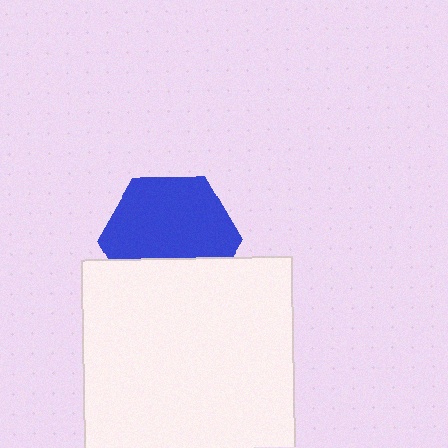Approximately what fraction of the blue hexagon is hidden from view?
Roughly 32% of the blue hexagon is hidden behind the white square.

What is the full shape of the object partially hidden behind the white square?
The partially hidden object is a blue hexagon.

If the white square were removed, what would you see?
You would see the complete blue hexagon.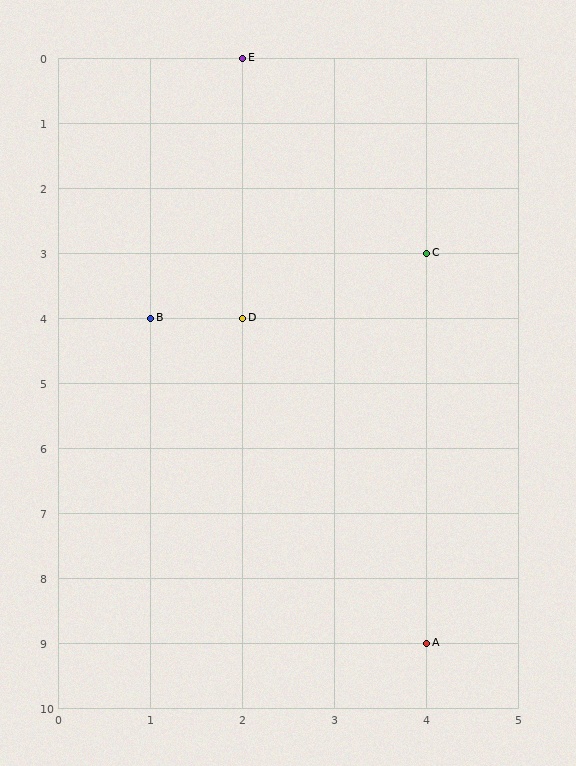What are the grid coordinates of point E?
Point E is at grid coordinates (2, 0).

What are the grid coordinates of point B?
Point B is at grid coordinates (1, 4).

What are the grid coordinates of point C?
Point C is at grid coordinates (4, 3).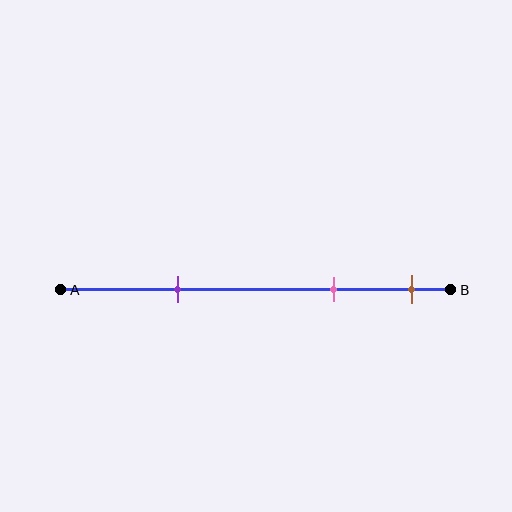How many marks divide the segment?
There are 3 marks dividing the segment.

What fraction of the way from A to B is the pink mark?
The pink mark is approximately 70% (0.7) of the way from A to B.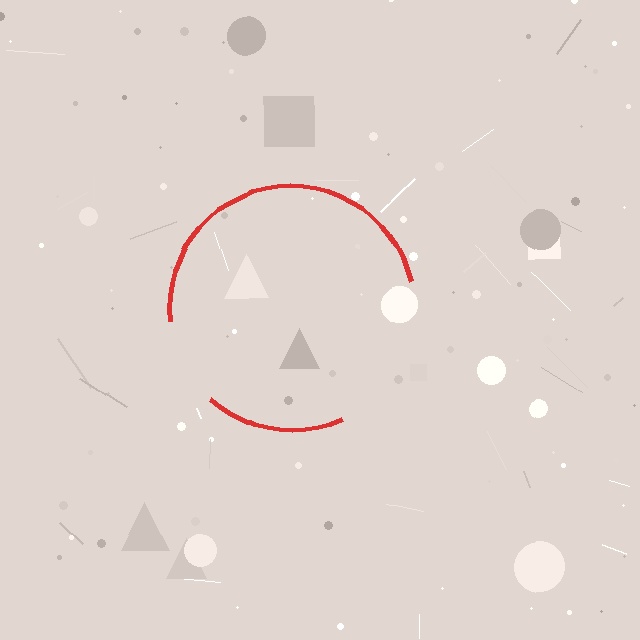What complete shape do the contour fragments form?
The contour fragments form a circle.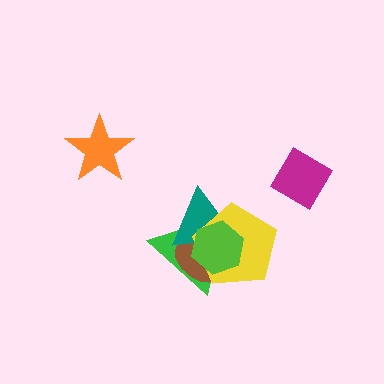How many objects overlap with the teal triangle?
4 objects overlap with the teal triangle.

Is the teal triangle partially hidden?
Yes, it is partially covered by another shape.